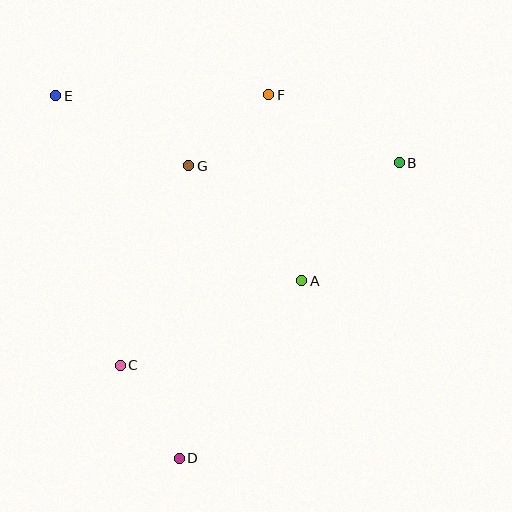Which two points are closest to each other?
Points F and G are closest to each other.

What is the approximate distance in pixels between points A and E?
The distance between A and E is approximately 307 pixels.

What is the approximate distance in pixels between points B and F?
The distance between B and F is approximately 147 pixels.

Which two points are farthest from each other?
Points D and E are farthest from each other.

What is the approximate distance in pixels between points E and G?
The distance between E and G is approximately 150 pixels.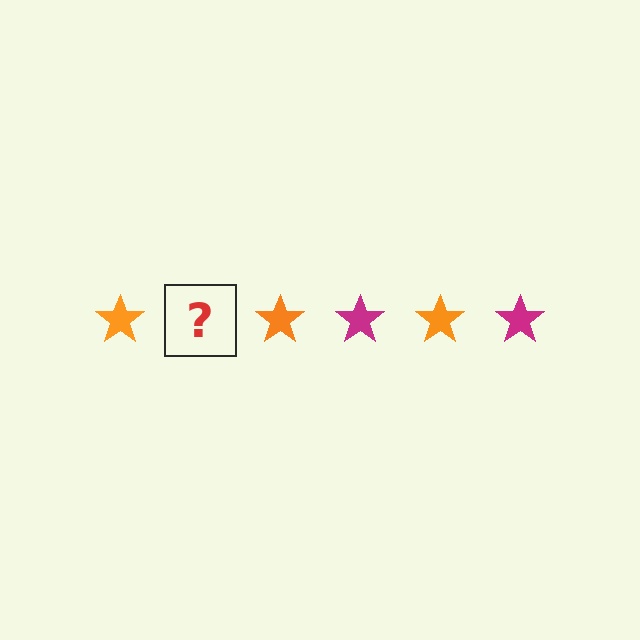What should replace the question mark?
The question mark should be replaced with a magenta star.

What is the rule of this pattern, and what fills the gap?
The rule is that the pattern cycles through orange, magenta stars. The gap should be filled with a magenta star.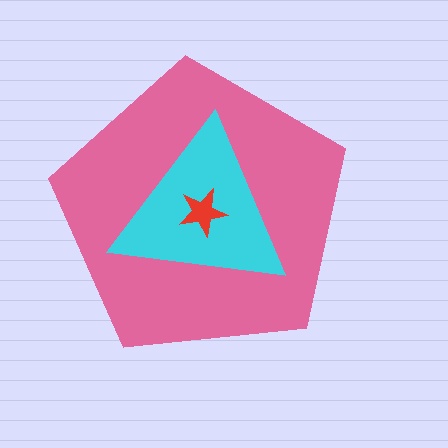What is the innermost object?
The red star.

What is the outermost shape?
The pink pentagon.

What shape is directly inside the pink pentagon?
The cyan triangle.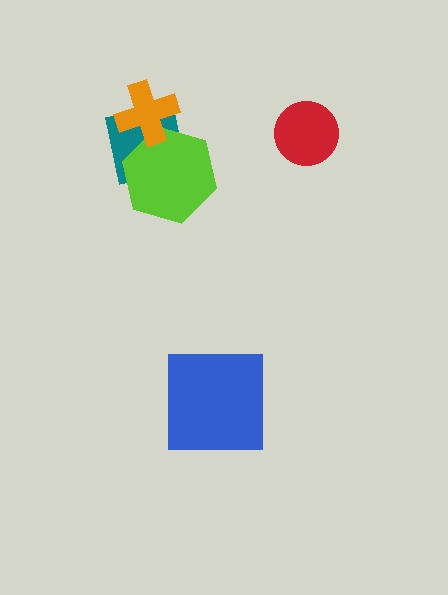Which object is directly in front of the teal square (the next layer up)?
The lime hexagon is directly in front of the teal square.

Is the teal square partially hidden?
Yes, it is partially covered by another shape.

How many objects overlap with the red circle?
0 objects overlap with the red circle.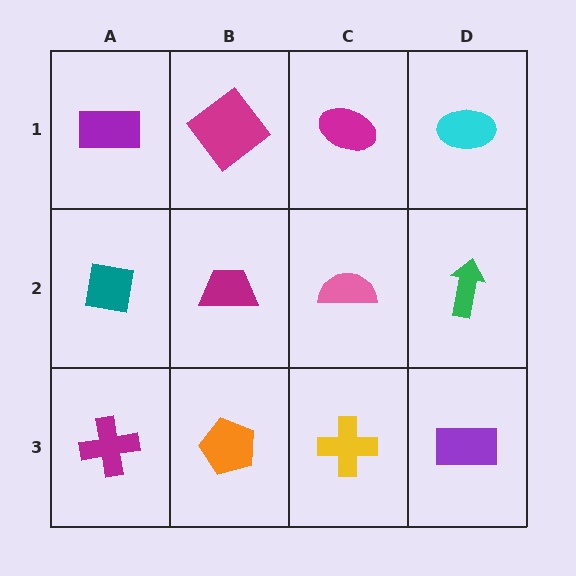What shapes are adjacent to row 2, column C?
A magenta ellipse (row 1, column C), a yellow cross (row 3, column C), a magenta trapezoid (row 2, column B), a green arrow (row 2, column D).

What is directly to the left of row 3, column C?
An orange pentagon.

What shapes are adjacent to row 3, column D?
A green arrow (row 2, column D), a yellow cross (row 3, column C).